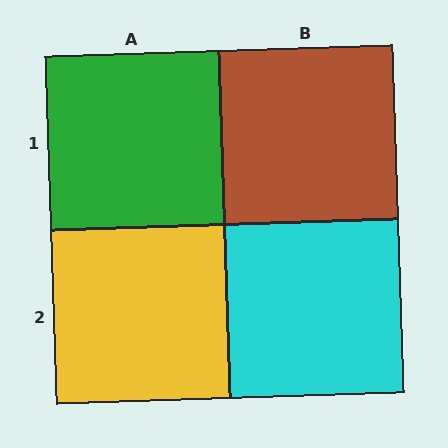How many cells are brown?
1 cell is brown.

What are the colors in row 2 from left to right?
Yellow, cyan.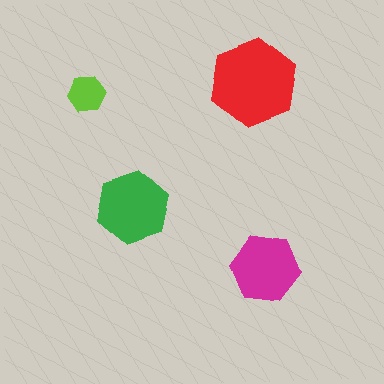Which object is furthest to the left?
The lime hexagon is leftmost.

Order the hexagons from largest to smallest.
the red one, the green one, the magenta one, the lime one.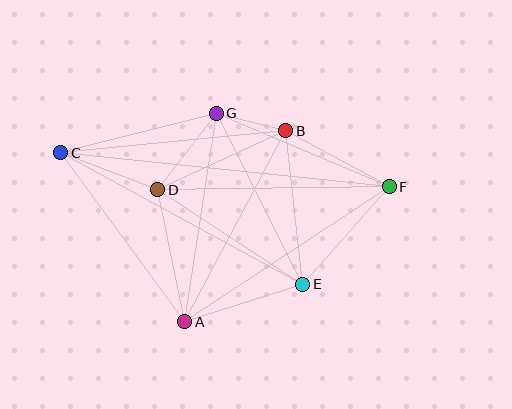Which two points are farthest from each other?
Points C and F are farthest from each other.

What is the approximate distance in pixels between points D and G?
The distance between D and G is approximately 96 pixels.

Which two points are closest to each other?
Points B and G are closest to each other.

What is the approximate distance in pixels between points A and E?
The distance between A and E is approximately 124 pixels.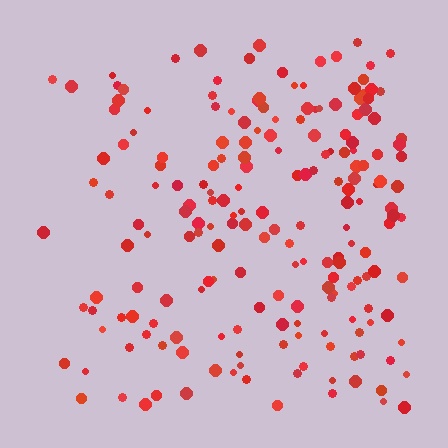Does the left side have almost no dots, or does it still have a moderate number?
Still a moderate number, just noticeably fewer than the right.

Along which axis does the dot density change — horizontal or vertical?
Horizontal.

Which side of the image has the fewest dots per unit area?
The left.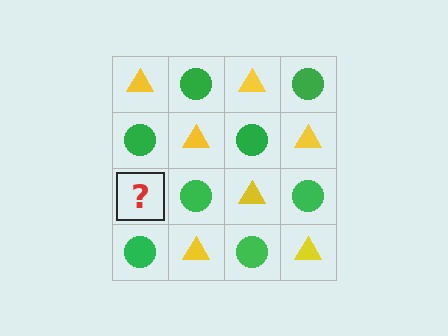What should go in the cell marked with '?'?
The missing cell should contain a yellow triangle.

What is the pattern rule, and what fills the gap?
The rule is that it alternates yellow triangle and green circle in a checkerboard pattern. The gap should be filled with a yellow triangle.